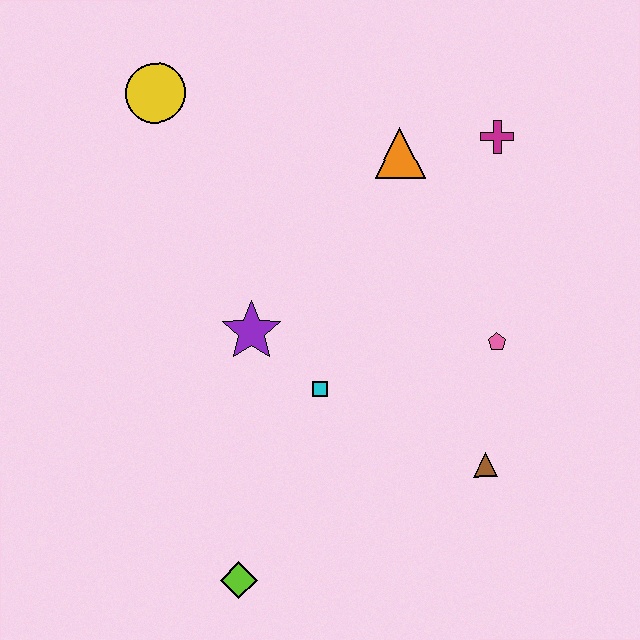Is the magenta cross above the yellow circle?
No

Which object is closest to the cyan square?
The purple star is closest to the cyan square.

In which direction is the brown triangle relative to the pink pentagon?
The brown triangle is below the pink pentagon.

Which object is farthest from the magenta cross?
The lime diamond is farthest from the magenta cross.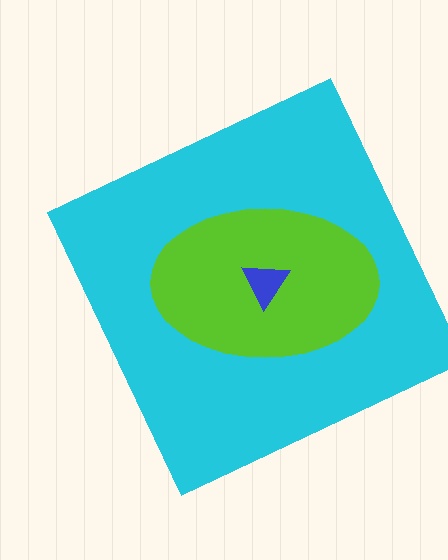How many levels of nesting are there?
3.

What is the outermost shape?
The cyan square.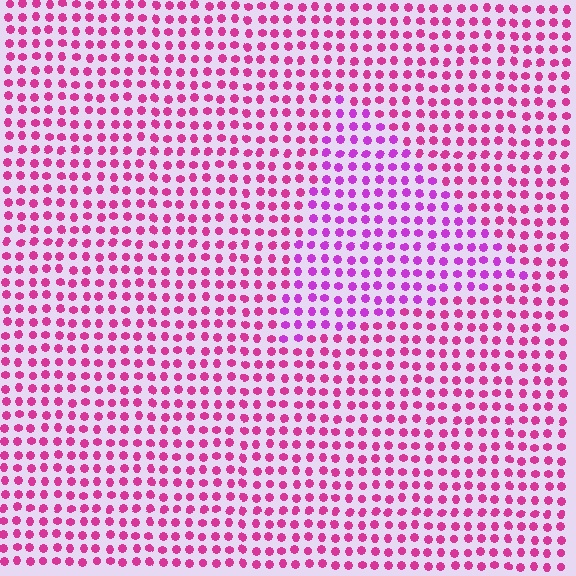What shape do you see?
I see a triangle.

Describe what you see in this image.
The image is filled with small magenta elements in a uniform arrangement. A triangle-shaped region is visible where the elements are tinted to a slightly different hue, forming a subtle color boundary.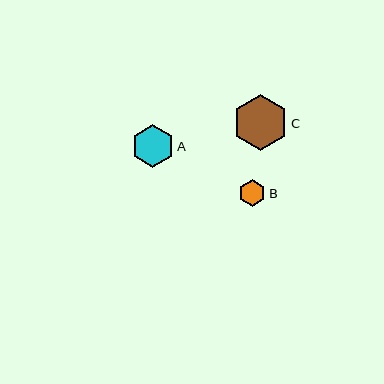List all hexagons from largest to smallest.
From largest to smallest: C, A, B.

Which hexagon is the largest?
Hexagon C is the largest with a size of approximately 56 pixels.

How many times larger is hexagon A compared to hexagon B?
Hexagon A is approximately 1.6 times the size of hexagon B.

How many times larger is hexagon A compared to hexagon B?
Hexagon A is approximately 1.6 times the size of hexagon B.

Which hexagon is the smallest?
Hexagon B is the smallest with a size of approximately 27 pixels.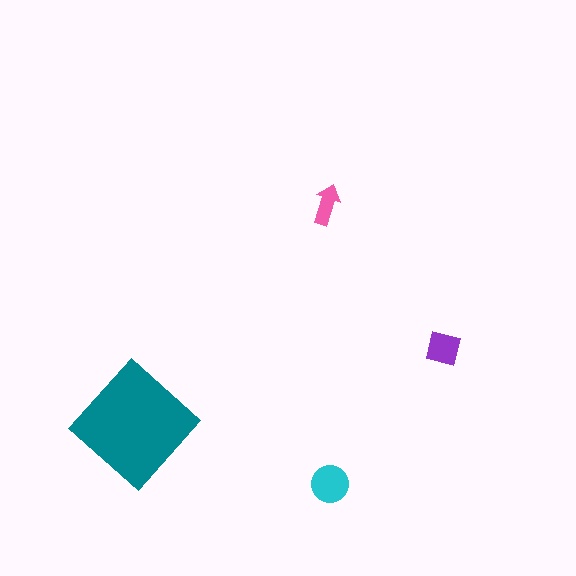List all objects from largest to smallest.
The teal diamond, the cyan circle, the purple square, the pink arrow.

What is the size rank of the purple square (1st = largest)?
3rd.